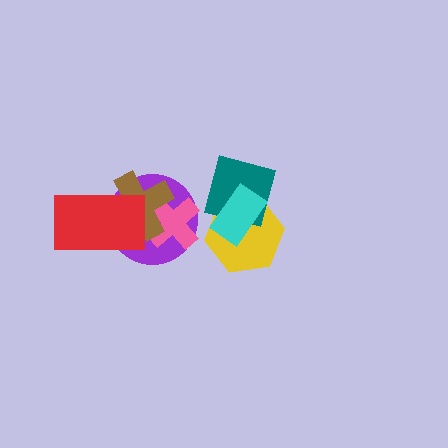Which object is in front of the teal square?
The cyan rectangle is in front of the teal square.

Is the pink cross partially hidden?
Yes, it is partially covered by another shape.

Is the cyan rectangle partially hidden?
No, no other shape covers it.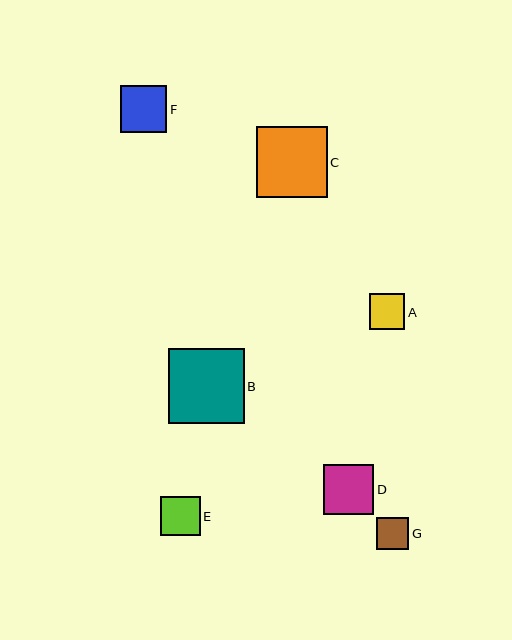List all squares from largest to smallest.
From largest to smallest: B, C, D, F, E, A, G.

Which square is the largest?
Square B is the largest with a size of approximately 75 pixels.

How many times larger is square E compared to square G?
Square E is approximately 1.2 times the size of square G.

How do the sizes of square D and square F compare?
Square D and square F are approximately the same size.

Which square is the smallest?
Square G is the smallest with a size of approximately 32 pixels.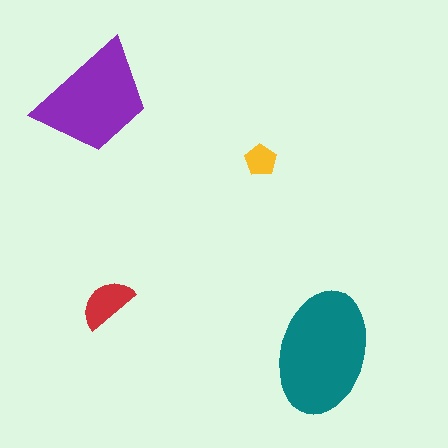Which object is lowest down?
The teal ellipse is bottommost.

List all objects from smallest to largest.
The yellow pentagon, the red semicircle, the purple trapezoid, the teal ellipse.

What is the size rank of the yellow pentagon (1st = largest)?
4th.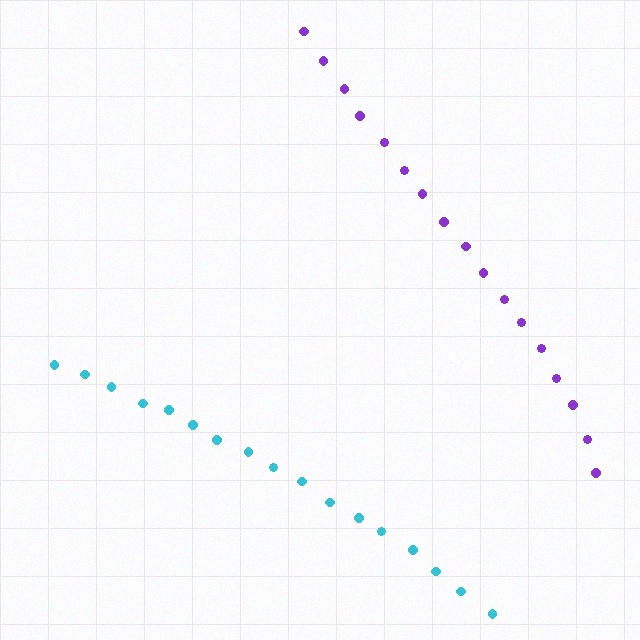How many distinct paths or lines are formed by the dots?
There are 2 distinct paths.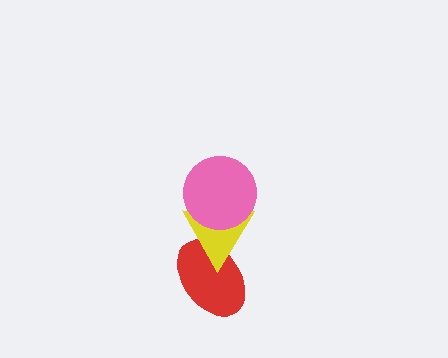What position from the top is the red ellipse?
The red ellipse is 3rd from the top.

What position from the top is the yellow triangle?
The yellow triangle is 2nd from the top.